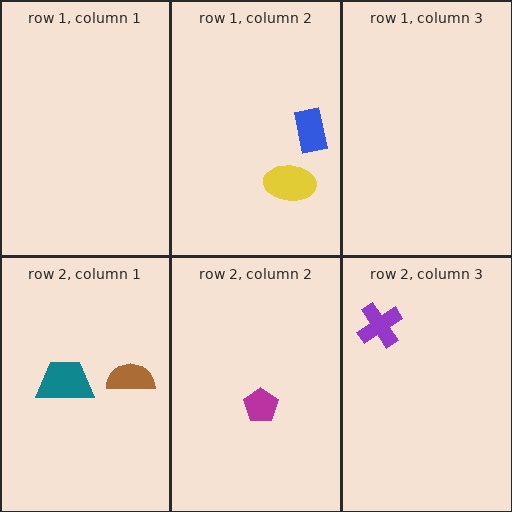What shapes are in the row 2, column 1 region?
The teal trapezoid, the brown semicircle.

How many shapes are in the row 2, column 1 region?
2.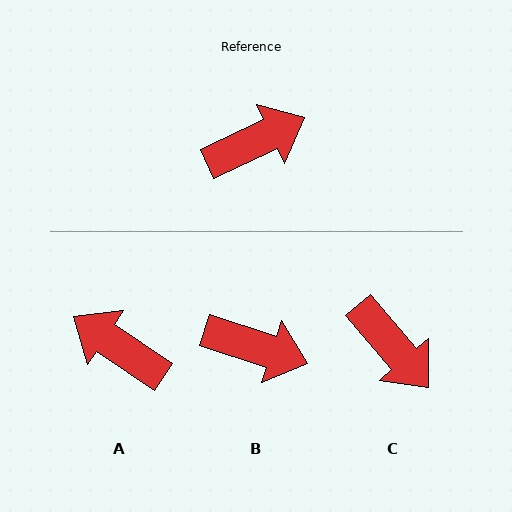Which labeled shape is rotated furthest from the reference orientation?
A, about 121 degrees away.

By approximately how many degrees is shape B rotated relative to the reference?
Approximately 43 degrees clockwise.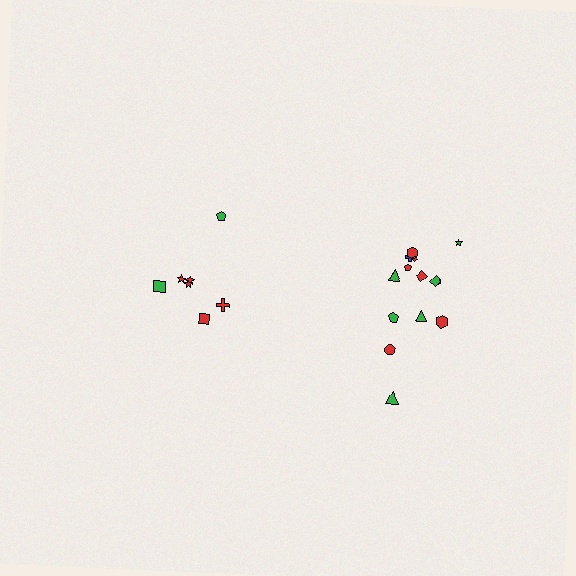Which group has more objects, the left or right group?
The right group.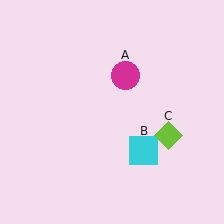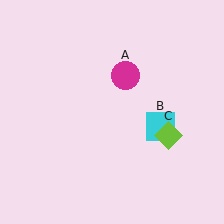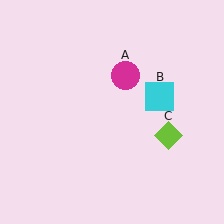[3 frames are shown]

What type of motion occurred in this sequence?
The cyan square (object B) rotated counterclockwise around the center of the scene.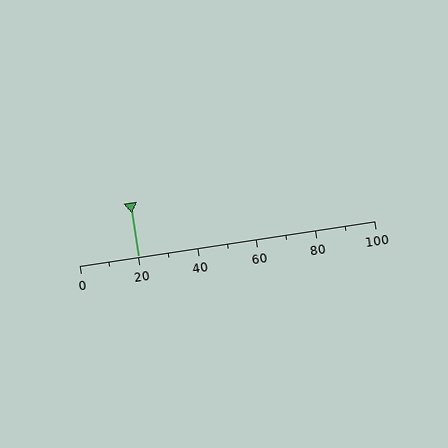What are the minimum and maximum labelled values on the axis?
The axis runs from 0 to 100.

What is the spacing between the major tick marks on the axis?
The major ticks are spaced 20 apart.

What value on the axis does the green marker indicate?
The marker indicates approximately 20.